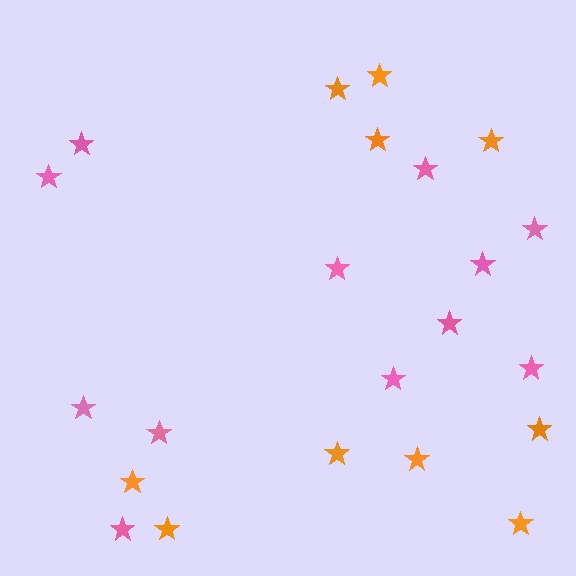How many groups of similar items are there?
There are 2 groups: one group of orange stars (10) and one group of pink stars (12).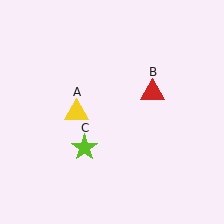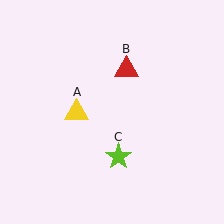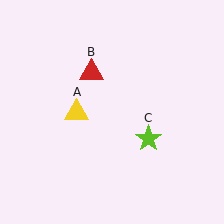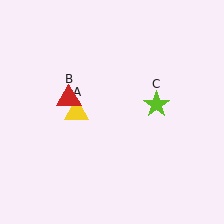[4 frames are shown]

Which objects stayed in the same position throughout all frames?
Yellow triangle (object A) remained stationary.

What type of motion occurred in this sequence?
The red triangle (object B), lime star (object C) rotated counterclockwise around the center of the scene.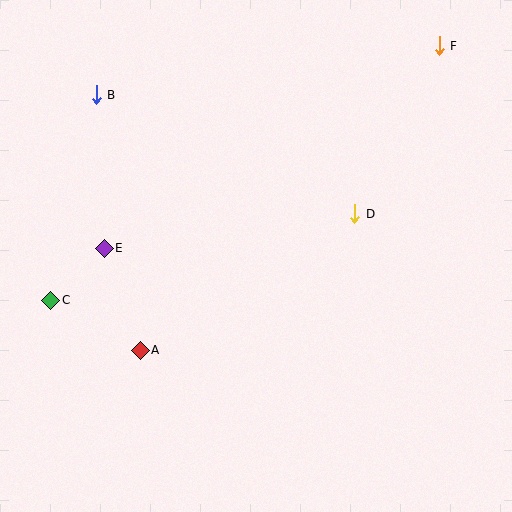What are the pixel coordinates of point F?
Point F is at (439, 46).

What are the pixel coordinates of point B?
Point B is at (96, 95).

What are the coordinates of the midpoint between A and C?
The midpoint between A and C is at (95, 325).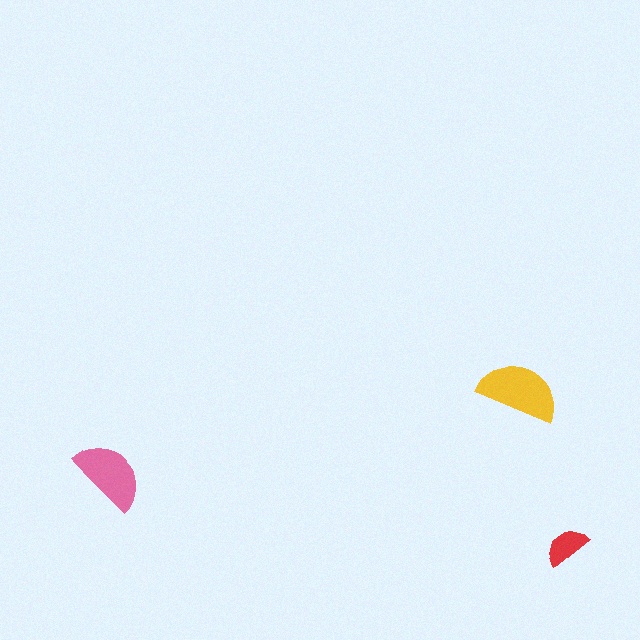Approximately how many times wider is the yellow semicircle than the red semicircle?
About 2 times wider.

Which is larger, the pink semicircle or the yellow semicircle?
The yellow one.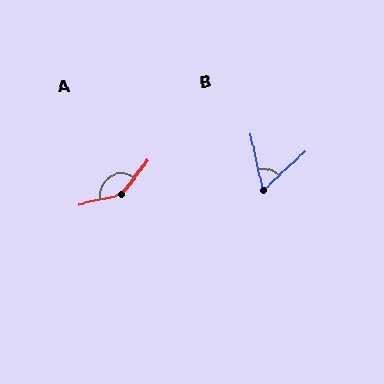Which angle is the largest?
A, at approximately 141 degrees.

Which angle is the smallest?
B, at approximately 60 degrees.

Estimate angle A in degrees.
Approximately 141 degrees.